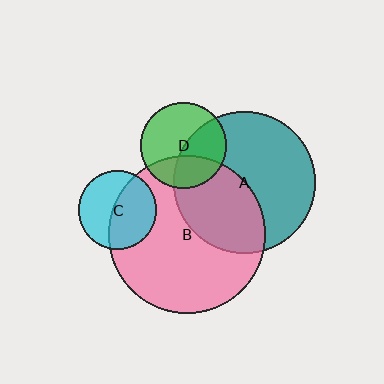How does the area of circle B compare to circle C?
Approximately 4.0 times.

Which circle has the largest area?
Circle B (pink).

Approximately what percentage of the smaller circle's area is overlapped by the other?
Approximately 40%.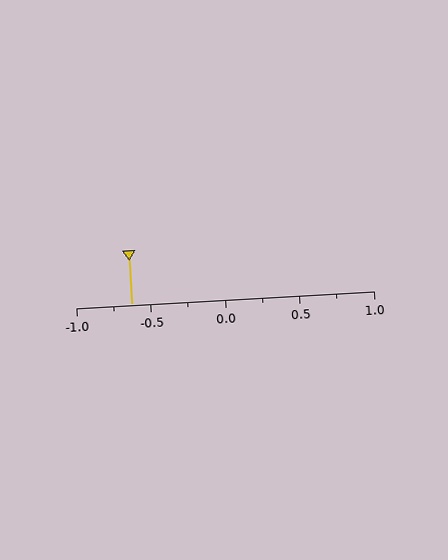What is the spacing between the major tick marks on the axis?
The major ticks are spaced 0.5 apart.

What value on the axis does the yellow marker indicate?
The marker indicates approximately -0.62.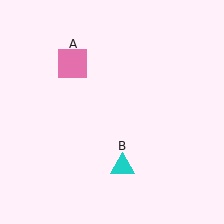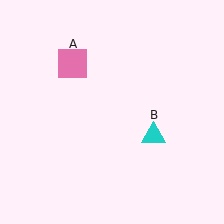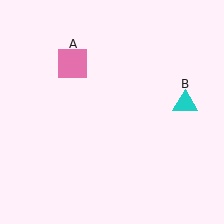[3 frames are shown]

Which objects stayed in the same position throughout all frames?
Pink square (object A) remained stationary.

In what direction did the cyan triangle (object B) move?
The cyan triangle (object B) moved up and to the right.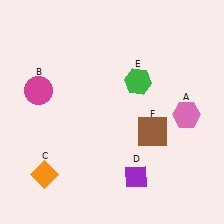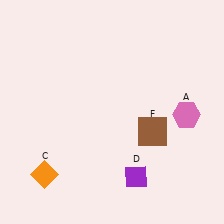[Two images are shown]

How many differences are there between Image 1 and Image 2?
There are 2 differences between the two images.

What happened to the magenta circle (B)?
The magenta circle (B) was removed in Image 2. It was in the top-left area of Image 1.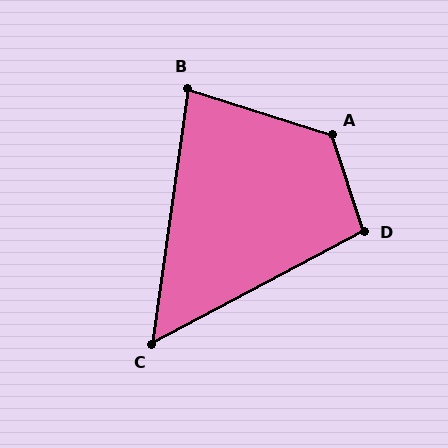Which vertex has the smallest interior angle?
C, at approximately 54 degrees.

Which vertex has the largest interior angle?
A, at approximately 126 degrees.